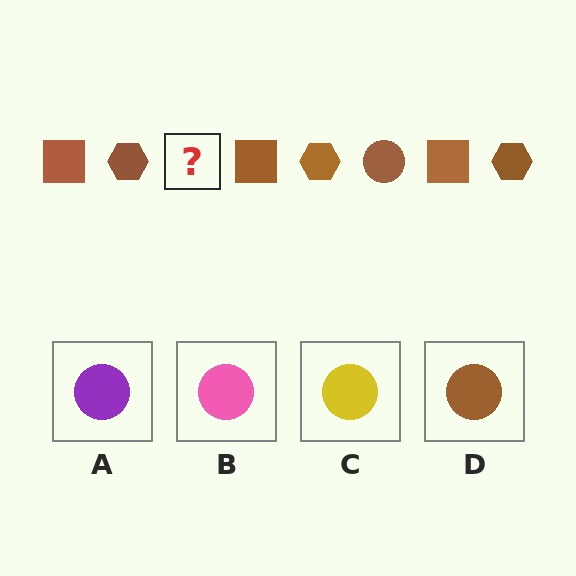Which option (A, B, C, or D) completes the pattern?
D.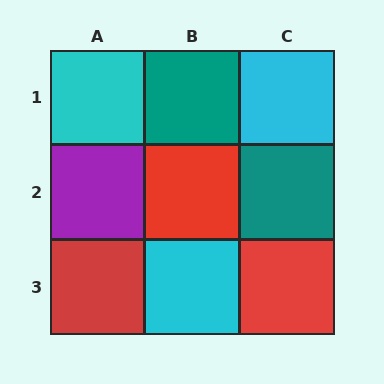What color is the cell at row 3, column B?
Cyan.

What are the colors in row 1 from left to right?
Cyan, teal, cyan.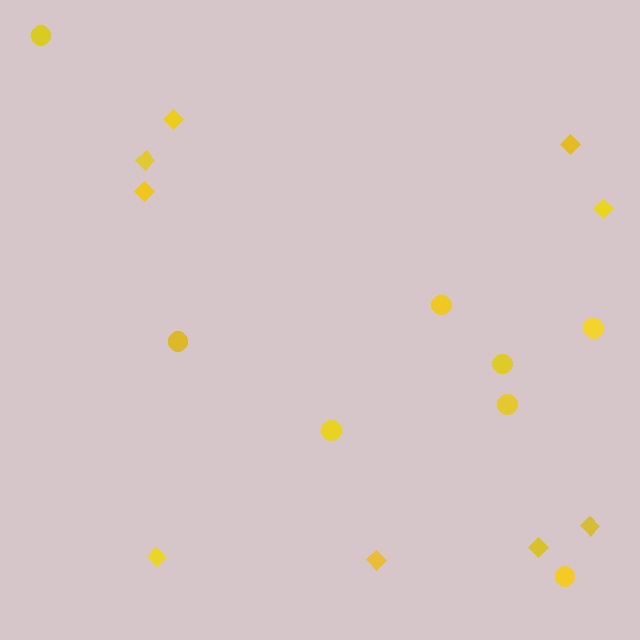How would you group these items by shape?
There are 2 groups: one group of circles (8) and one group of diamonds (9).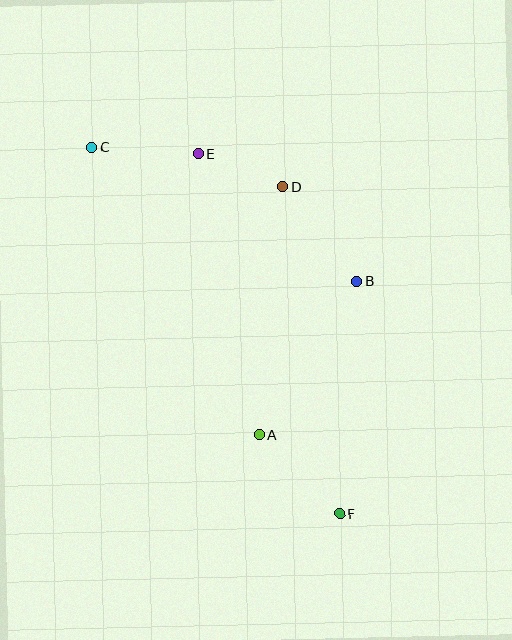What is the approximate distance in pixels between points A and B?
The distance between A and B is approximately 182 pixels.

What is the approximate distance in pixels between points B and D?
The distance between B and D is approximately 120 pixels.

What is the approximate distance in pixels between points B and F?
The distance between B and F is approximately 233 pixels.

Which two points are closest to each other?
Points D and E are closest to each other.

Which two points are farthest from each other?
Points C and F are farthest from each other.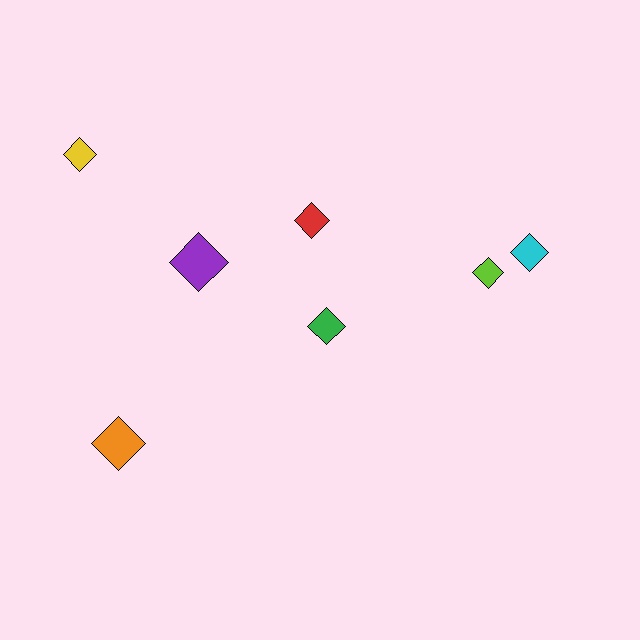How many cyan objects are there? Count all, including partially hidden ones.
There is 1 cyan object.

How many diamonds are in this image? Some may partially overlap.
There are 7 diamonds.